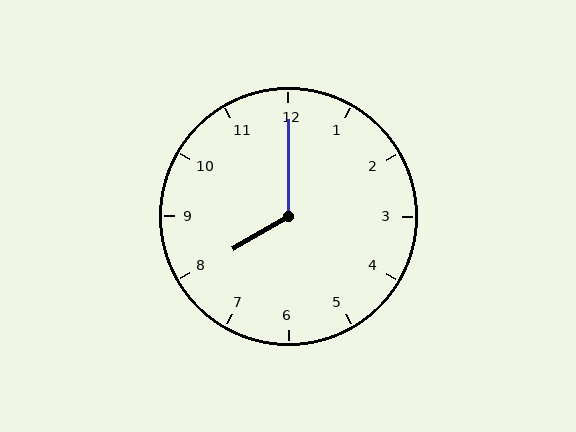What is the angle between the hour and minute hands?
Approximately 120 degrees.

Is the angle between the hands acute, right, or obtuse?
It is obtuse.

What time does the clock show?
8:00.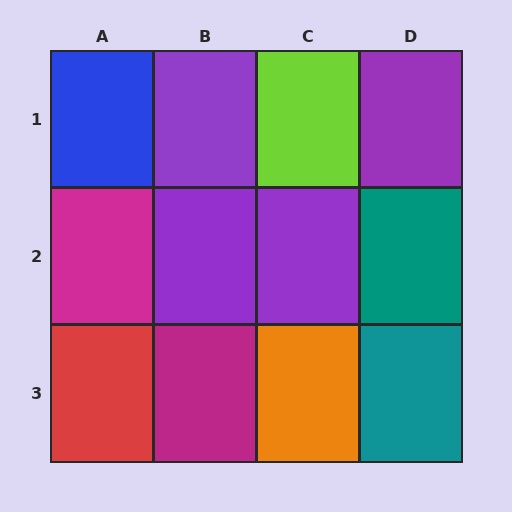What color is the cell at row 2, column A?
Magenta.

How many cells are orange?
1 cell is orange.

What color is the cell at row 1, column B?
Purple.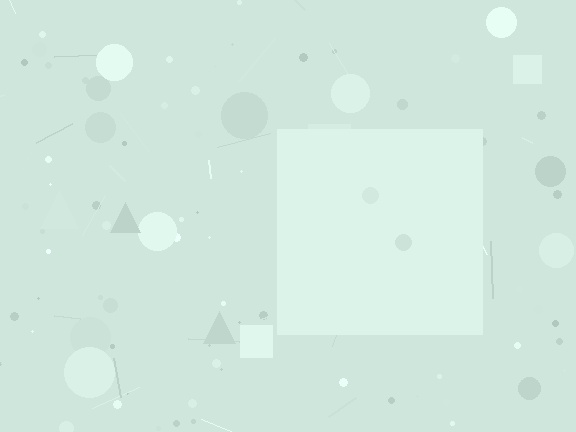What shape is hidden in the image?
A square is hidden in the image.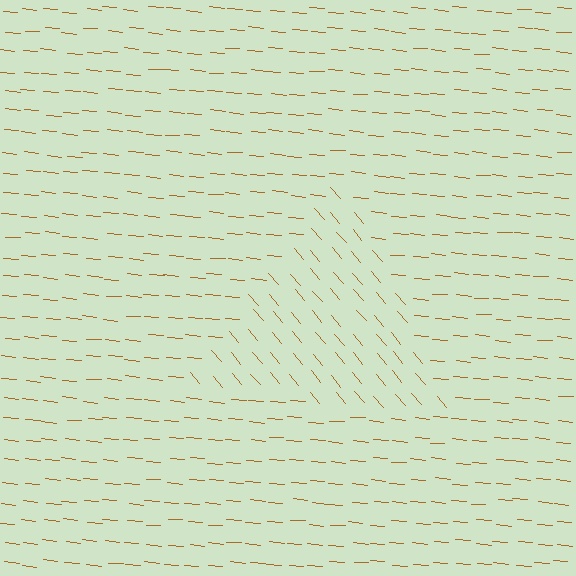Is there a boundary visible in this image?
Yes, there is a texture boundary formed by a change in line orientation.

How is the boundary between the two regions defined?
The boundary is defined purely by a change in line orientation (approximately 45 degrees difference). All lines are the same color and thickness.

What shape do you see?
I see a triangle.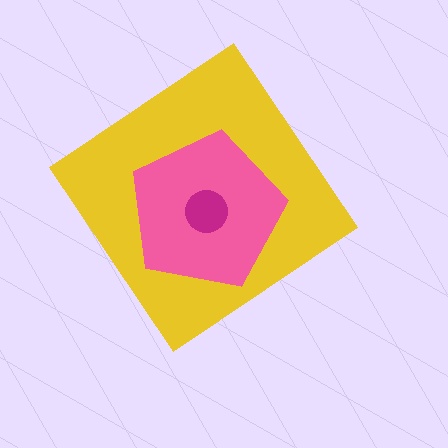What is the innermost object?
The magenta circle.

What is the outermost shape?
The yellow diamond.